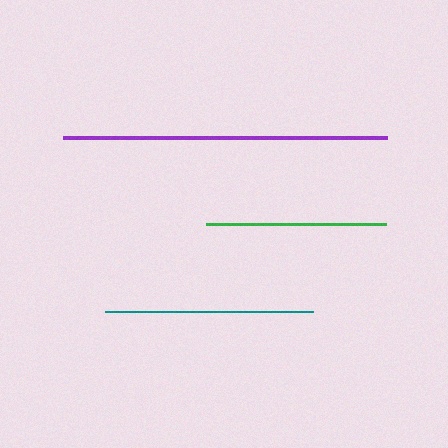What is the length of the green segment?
The green segment is approximately 180 pixels long.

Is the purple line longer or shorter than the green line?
The purple line is longer than the green line.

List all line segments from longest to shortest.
From longest to shortest: purple, teal, green.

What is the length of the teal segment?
The teal segment is approximately 208 pixels long.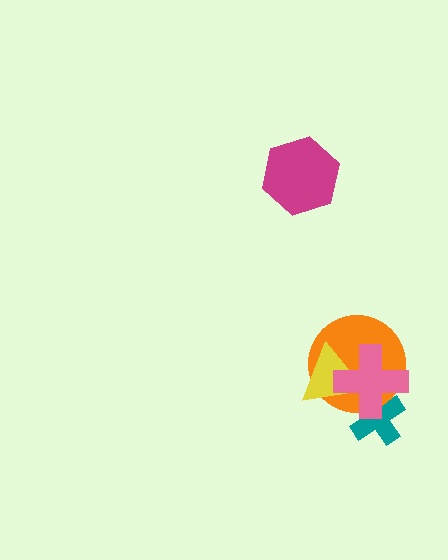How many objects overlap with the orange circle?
3 objects overlap with the orange circle.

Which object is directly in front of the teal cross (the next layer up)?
The orange circle is directly in front of the teal cross.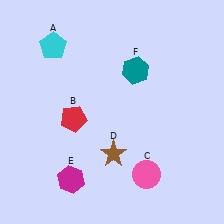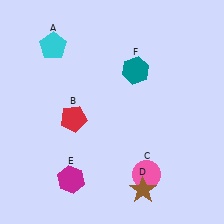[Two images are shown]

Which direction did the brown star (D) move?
The brown star (D) moved down.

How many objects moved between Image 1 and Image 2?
1 object moved between the two images.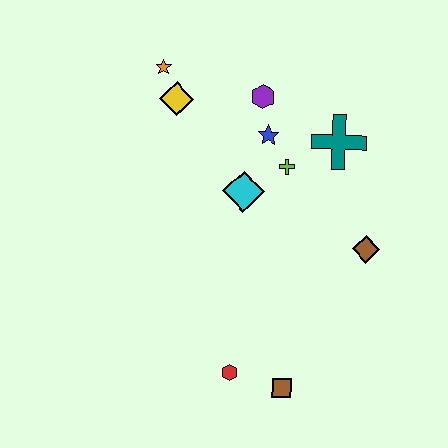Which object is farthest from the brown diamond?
The orange star is farthest from the brown diamond.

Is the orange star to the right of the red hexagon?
No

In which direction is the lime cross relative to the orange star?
The lime cross is to the right of the orange star.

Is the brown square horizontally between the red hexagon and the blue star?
No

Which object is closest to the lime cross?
The blue star is closest to the lime cross.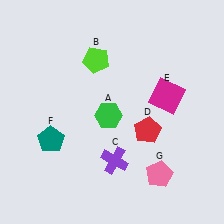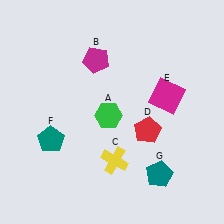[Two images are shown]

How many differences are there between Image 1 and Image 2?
There are 3 differences between the two images.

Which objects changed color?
B changed from lime to magenta. C changed from purple to yellow. G changed from pink to teal.